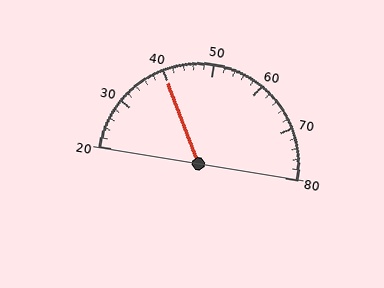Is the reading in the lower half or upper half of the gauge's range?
The reading is in the lower half of the range (20 to 80).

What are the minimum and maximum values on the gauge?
The gauge ranges from 20 to 80.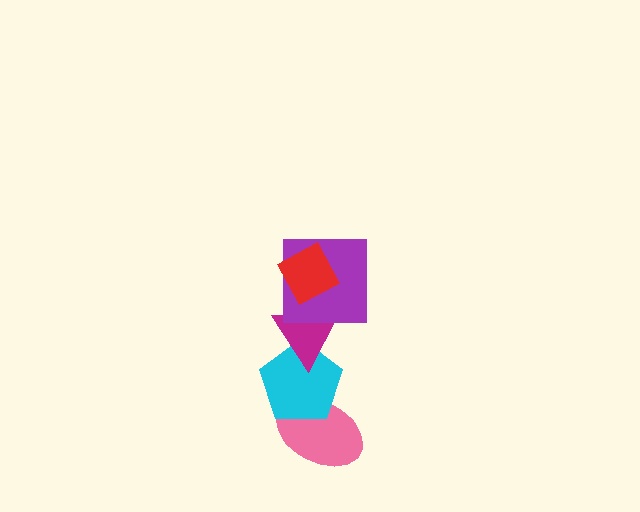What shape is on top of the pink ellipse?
The cyan pentagon is on top of the pink ellipse.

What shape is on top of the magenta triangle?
The purple square is on top of the magenta triangle.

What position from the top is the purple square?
The purple square is 2nd from the top.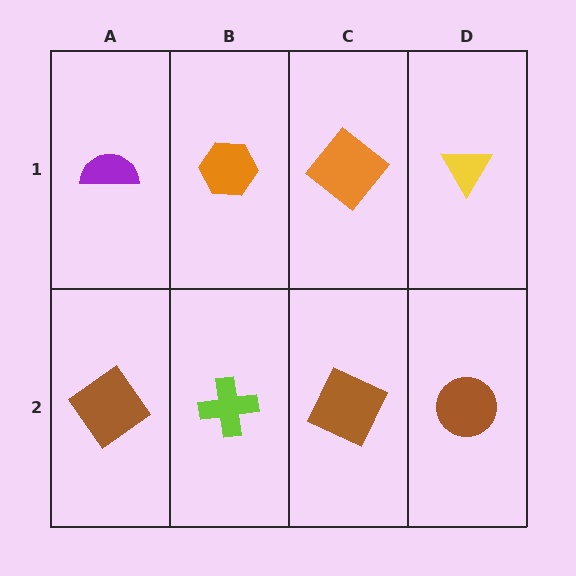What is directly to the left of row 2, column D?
A brown square.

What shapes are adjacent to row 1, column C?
A brown square (row 2, column C), an orange hexagon (row 1, column B), a yellow triangle (row 1, column D).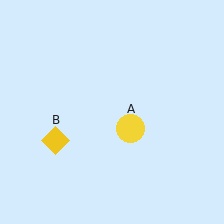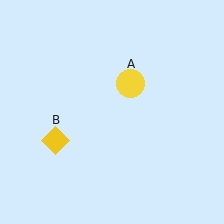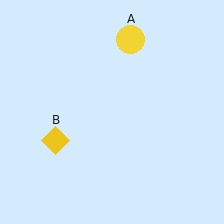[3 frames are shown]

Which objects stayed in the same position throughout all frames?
Yellow diamond (object B) remained stationary.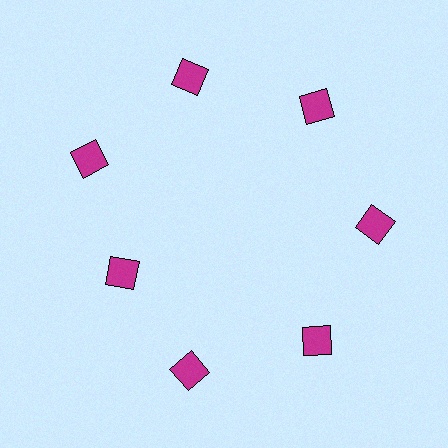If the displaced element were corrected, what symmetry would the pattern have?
It would have 7-fold rotational symmetry — the pattern would map onto itself every 51 degrees.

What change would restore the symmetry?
The symmetry would be restored by moving it outward, back onto the ring so that all 7 squares sit at equal angles and equal distance from the center.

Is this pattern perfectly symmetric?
No. The 7 magenta squares are arranged in a ring, but one element near the 8 o'clock position is pulled inward toward the center, breaking the 7-fold rotational symmetry.